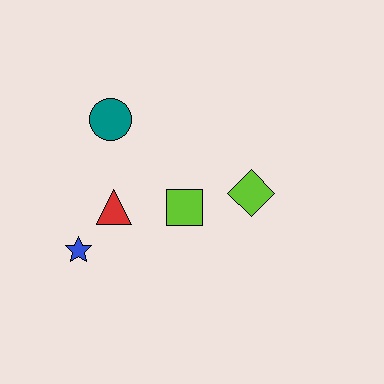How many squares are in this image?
There is 1 square.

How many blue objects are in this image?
There is 1 blue object.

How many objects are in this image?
There are 5 objects.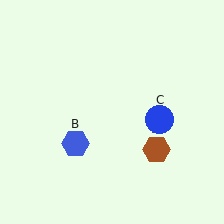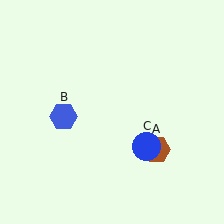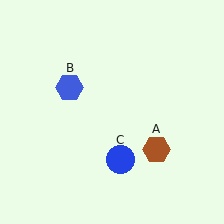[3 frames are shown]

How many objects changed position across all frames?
2 objects changed position: blue hexagon (object B), blue circle (object C).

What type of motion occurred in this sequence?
The blue hexagon (object B), blue circle (object C) rotated clockwise around the center of the scene.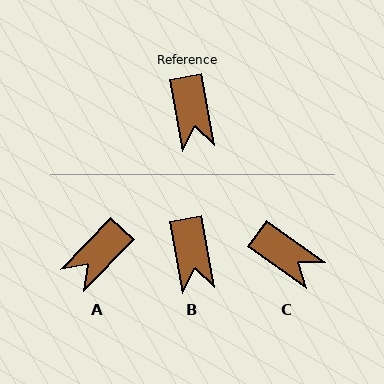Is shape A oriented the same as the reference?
No, it is off by about 55 degrees.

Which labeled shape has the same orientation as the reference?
B.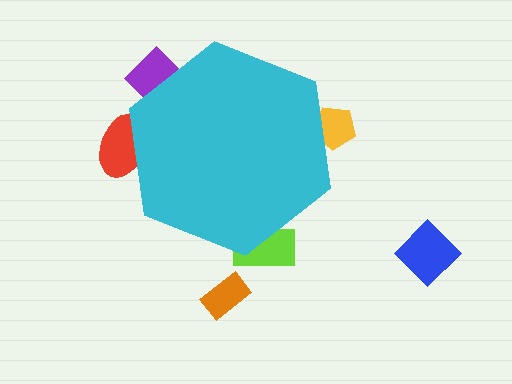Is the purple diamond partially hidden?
Yes, the purple diamond is partially hidden behind the cyan hexagon.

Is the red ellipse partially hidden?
Yes, the red ellipse is partially hidden behind the cyan hexagon.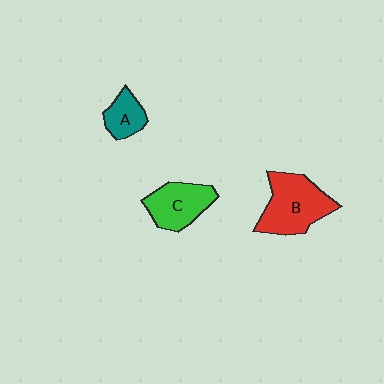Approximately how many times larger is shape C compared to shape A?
Approximately 1.6 times.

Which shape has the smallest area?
Shape A (teal).